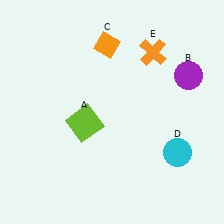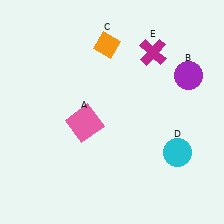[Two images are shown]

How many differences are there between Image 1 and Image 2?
There are 2 differences between the two images.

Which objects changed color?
A changed from lime to pink. E changed from orange to magenta.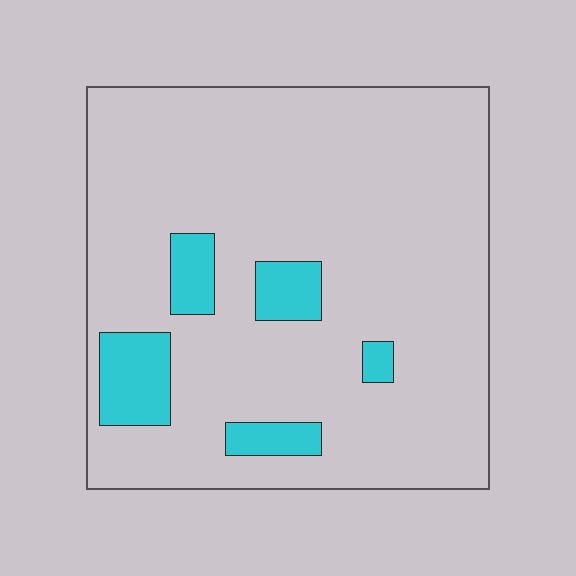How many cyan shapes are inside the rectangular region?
5.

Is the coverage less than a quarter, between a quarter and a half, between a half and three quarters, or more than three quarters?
Less than a quarter.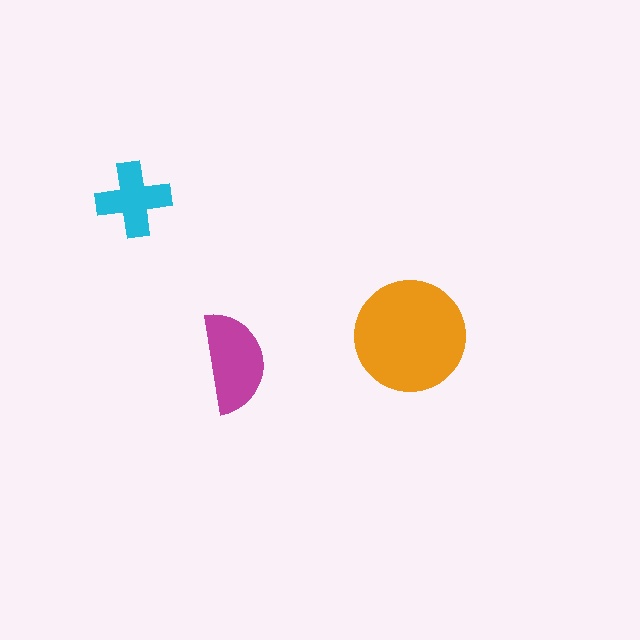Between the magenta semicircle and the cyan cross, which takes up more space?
The magenta semicircle.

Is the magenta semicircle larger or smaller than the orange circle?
Smaller.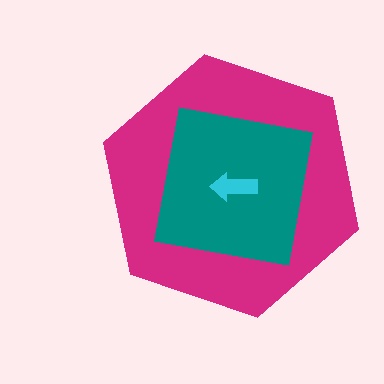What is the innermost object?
The cyan arrow.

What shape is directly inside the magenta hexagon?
The teal square.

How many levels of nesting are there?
3.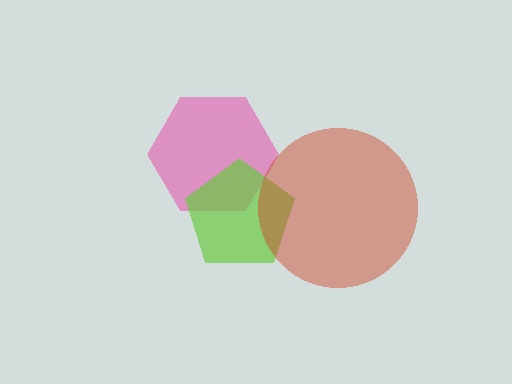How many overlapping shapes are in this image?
There are 3 overlapping shapes in the image.